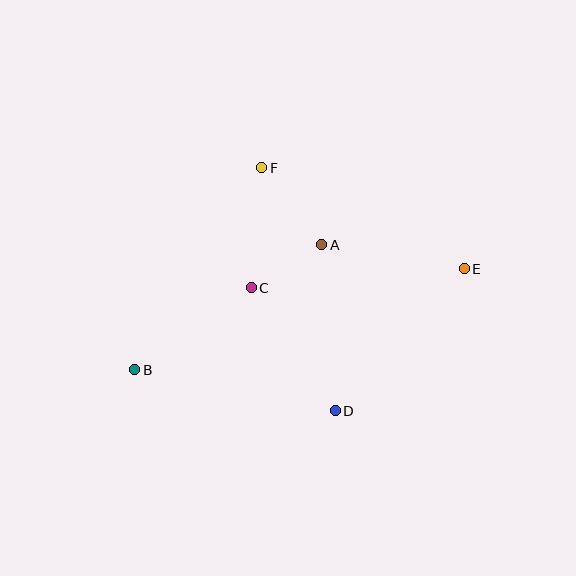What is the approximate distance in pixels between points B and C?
The distance between B and C is approximately 143 pixels.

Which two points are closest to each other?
Points A and C are closest to each other.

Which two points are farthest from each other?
Points B and E are farthest from each other.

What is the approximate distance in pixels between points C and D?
The distance between C and D is approximately 149 pixels.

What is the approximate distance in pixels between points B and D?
The distance between B and D is approximately 205 pixels.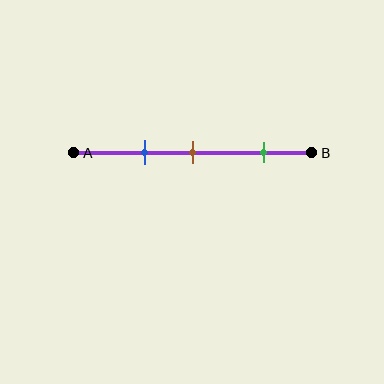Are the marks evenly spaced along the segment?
No, the marks are not evenly spaced.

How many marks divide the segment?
There are 3 marks dividing the segment.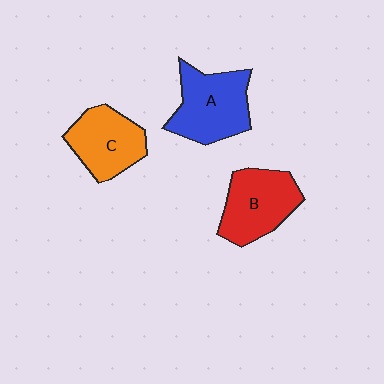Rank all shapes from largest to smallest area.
From largest to smallest: A (blue), B (red), C (orange).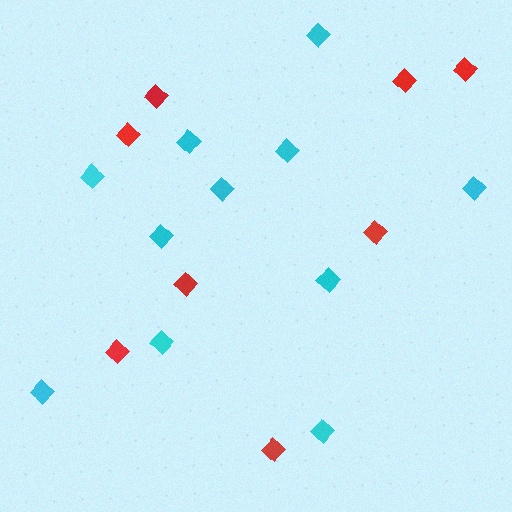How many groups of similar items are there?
There are 2 groups: one group of red diamonds (8) and one group of cyan diamonds (11).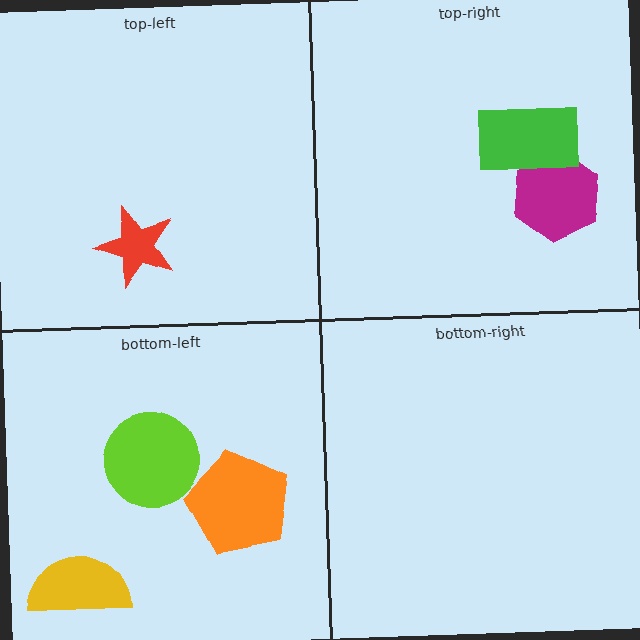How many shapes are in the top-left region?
1.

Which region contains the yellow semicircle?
The bottom-left region.